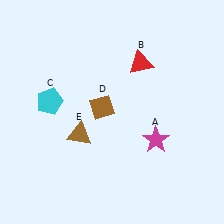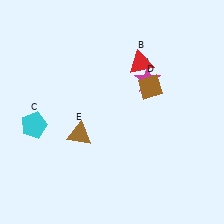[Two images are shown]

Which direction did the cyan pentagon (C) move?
The cyan pentagon (C) moved down.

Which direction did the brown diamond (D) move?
The brown diamond (D) moved right.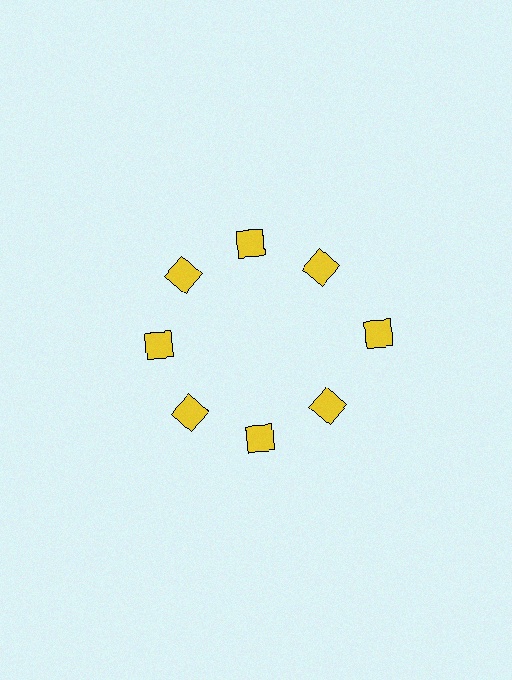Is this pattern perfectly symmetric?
No. The 8 yellow diamonds are arranged in a ring, but one element near the 3 o'clock position is pushed outward from the center, breaking the 8-fold rotational symmetry.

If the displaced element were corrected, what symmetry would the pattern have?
It would have 8-fold rotational symmetry — the pattern would map onto itself every 45 degrees.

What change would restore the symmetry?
The symmetry would be restored by moving it inward, back onto the ring so that all 8 diamonds sit at equal angles and equal distance from the center.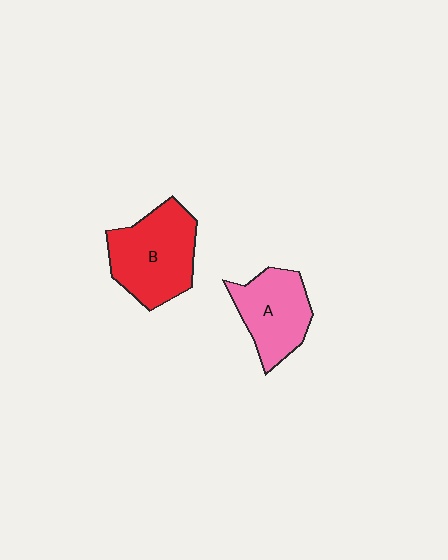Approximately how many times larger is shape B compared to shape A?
Approximately 1.3 times.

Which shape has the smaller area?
Shape A (pink).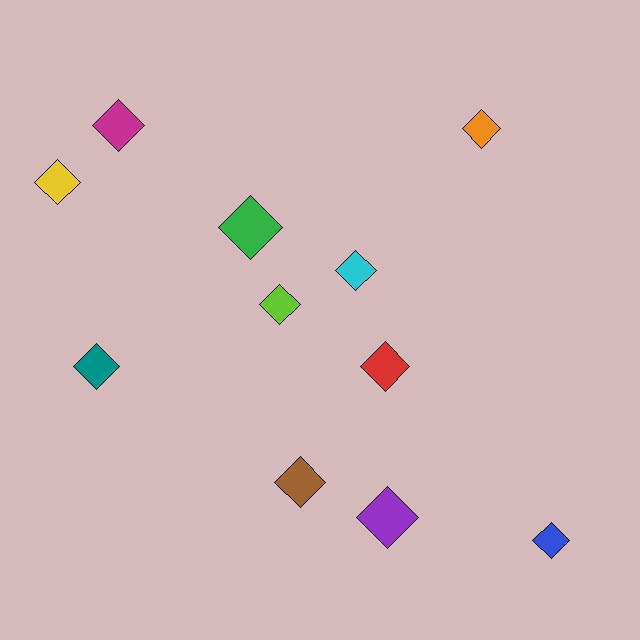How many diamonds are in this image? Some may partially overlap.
There are 11 diamonds.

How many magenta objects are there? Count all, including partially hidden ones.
There is 1 magenta object.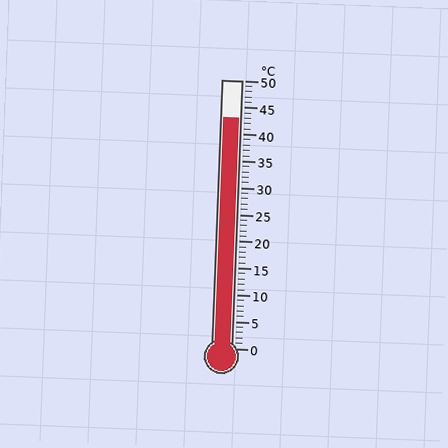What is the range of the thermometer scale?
The thermometer scale ranges from 0°C to 50°C.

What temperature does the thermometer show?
The thermometer shows approximately 43°C.